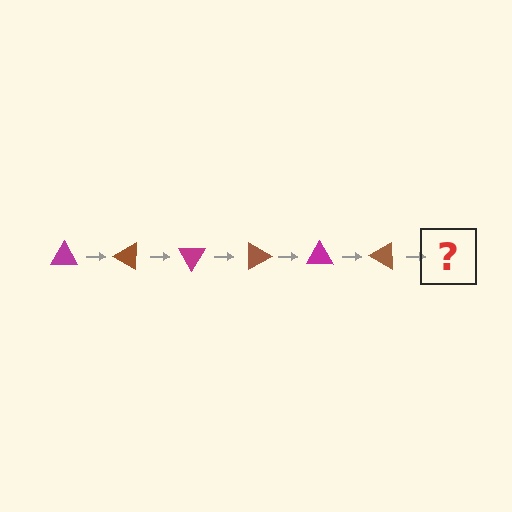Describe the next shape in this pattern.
It should be a magenta triangle, rotated 180 degrees from the start.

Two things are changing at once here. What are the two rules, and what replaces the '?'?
The two rules are that it rotates 30 degrees each step and the color cycles through magenta and brown. The '?' should be a magenta triangle, rotated 180 degrees from the start.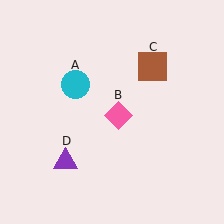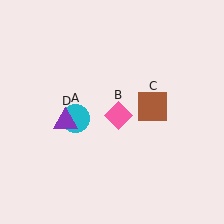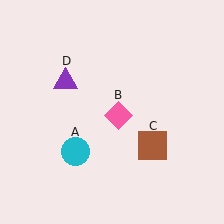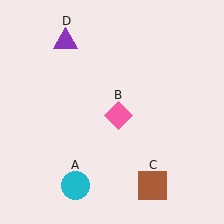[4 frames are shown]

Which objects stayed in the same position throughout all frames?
Pink diamond (object B) remained stationary.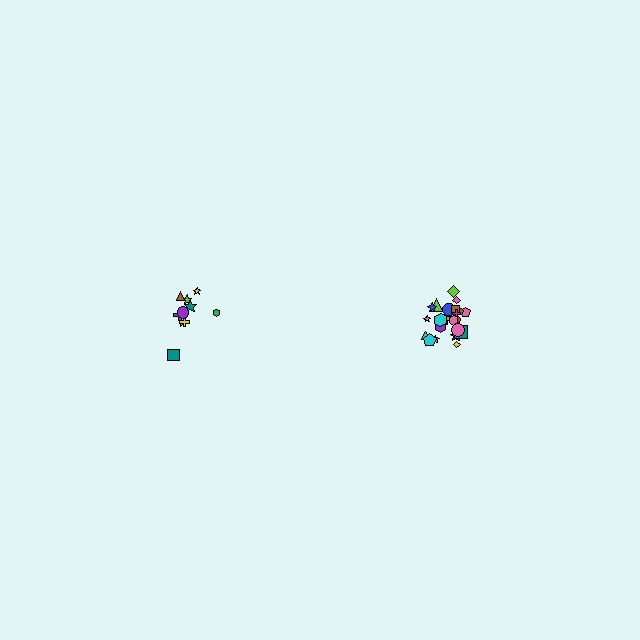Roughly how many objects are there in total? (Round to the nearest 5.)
Roughly 30 objects in total.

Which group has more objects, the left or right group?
The right group.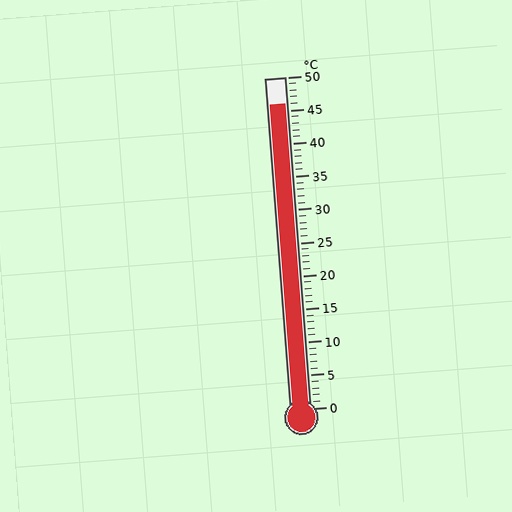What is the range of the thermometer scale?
The thermometer scale ranges from 0°C to 50°C.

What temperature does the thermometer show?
The thermometer shows approximately 46°C.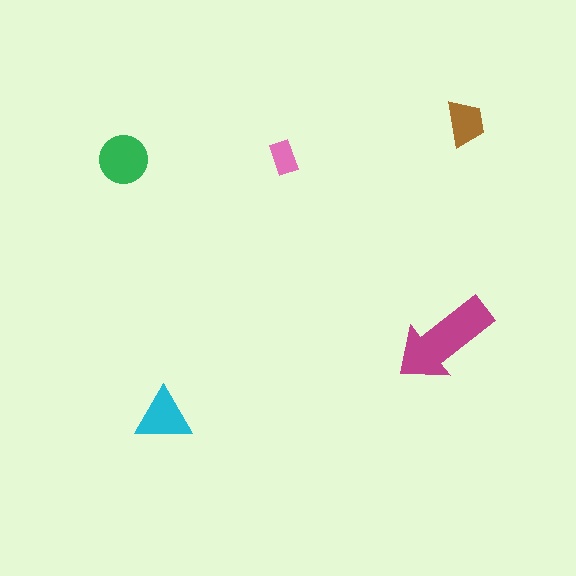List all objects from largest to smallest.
The magenta arrow, the green circle, the cyan triangle, the brown trapezoid, the pink rectangle.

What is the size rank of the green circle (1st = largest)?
2nd.